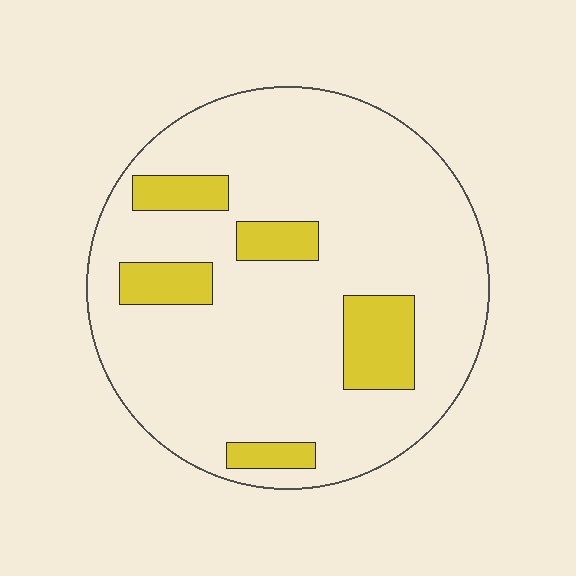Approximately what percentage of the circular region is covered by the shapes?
Approximately 15%.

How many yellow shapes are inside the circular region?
5.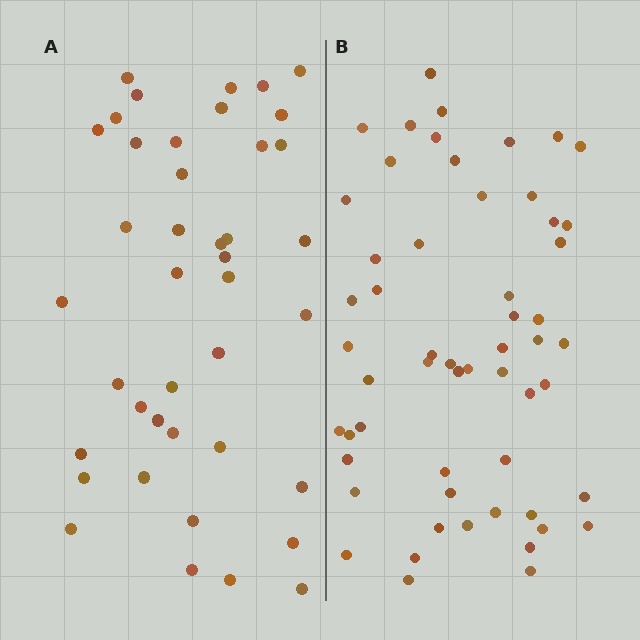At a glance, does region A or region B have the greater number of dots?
Region B (the right region) has more dots.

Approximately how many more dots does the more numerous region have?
Region B has approximately 15 more dots than region A.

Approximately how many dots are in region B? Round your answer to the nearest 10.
About 60 dots. (The exact count is 56, which rounds to 60.)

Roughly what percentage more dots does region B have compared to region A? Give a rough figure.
About 35% more.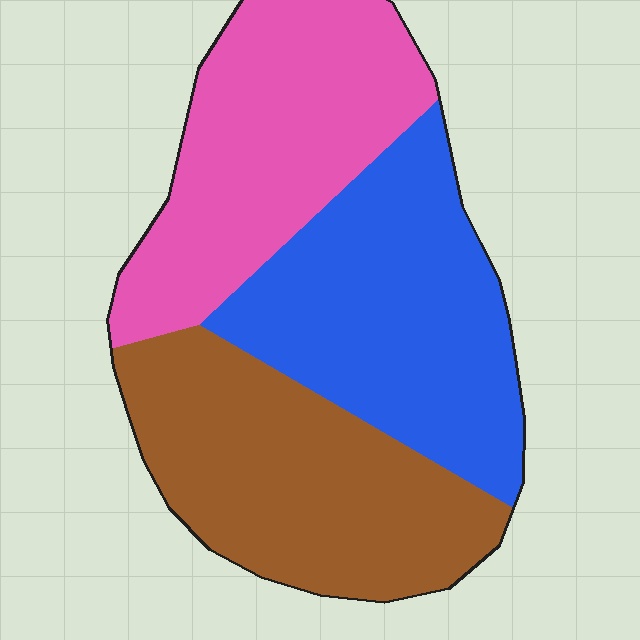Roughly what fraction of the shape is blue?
Blue covers about 35% of the shape.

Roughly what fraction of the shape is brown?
Brown covers 34% of the shape.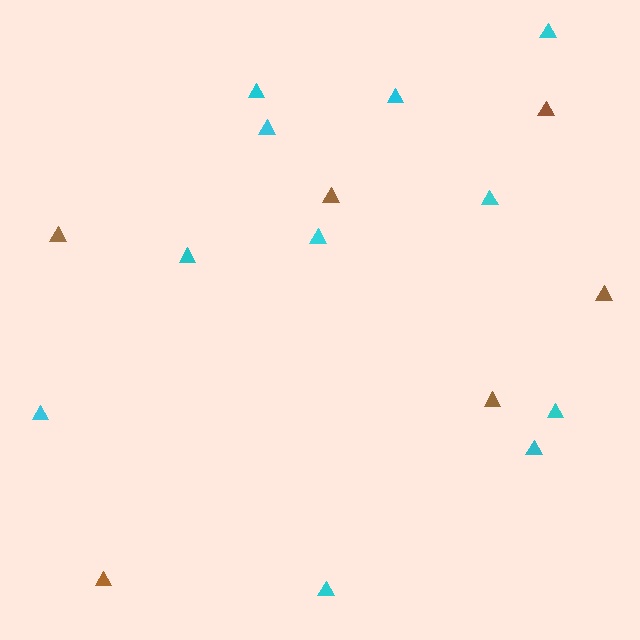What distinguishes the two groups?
There are 2 groups: one group of brown triangles (6) and one group of cyan triangles (11).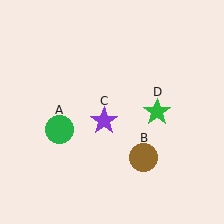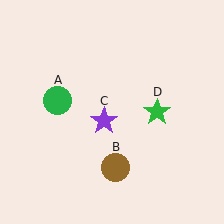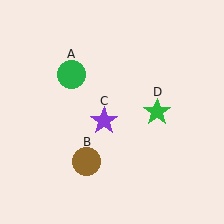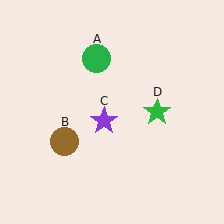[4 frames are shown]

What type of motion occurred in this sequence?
The green circle (object A), brown circle (object B) rotated clockwise around the center of the scene.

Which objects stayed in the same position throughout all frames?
Purple star (object C) and green star (object D) remained stationary.